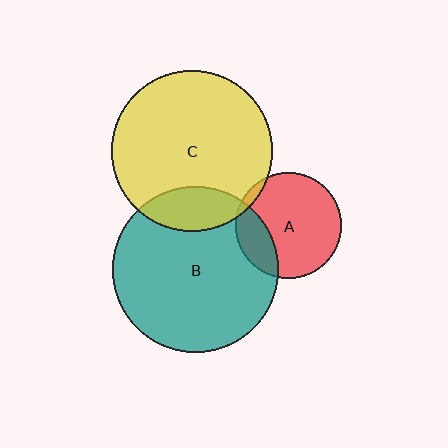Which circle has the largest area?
Circle B (teal).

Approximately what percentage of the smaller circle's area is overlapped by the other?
Approximately 5%.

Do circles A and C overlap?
Yes.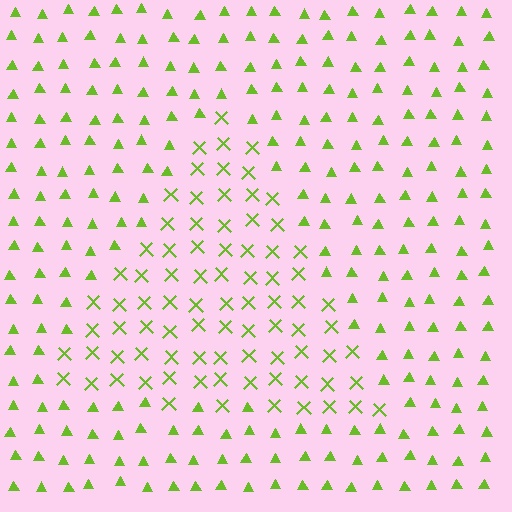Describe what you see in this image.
The image is filled with small lime elements arranged in a uniform grid. A triangle-shaped region contains X marks, while the surrounding area contains triangles. The boundary is defined purely by the change in element shape.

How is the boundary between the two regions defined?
The boundary is defined by a change in element shape: X marks inside vs. triangles outside. All elements share the same color and spacing.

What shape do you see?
I see a triangle.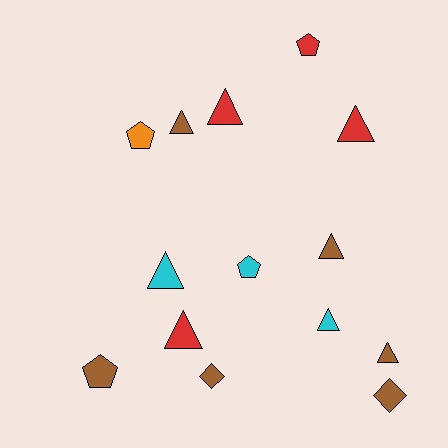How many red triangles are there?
There are 3 red triangles.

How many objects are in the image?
There are 14 objects.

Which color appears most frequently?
Brown, with 6 objects.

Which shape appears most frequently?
Triangle, with 8 objects.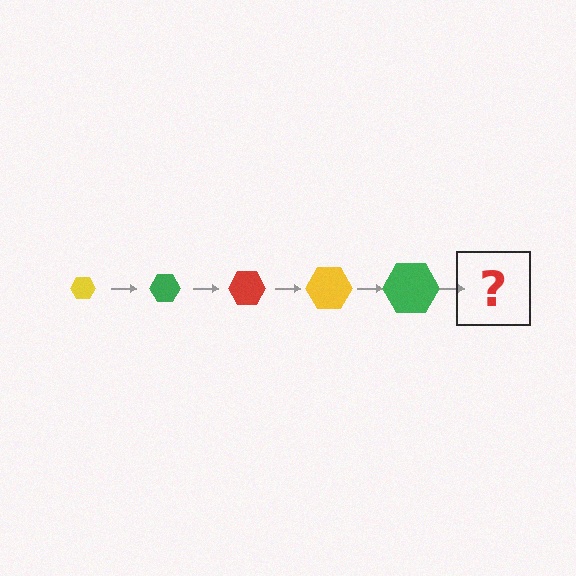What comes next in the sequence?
The next element should be a red hexagon, larger than the previous one.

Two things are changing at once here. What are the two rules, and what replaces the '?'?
The two rules are that the hexagon grows larger each step and the color cycles through yellow, green, and red. The '?' should be a red hexagon, larger than the previous one.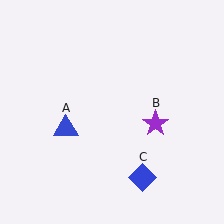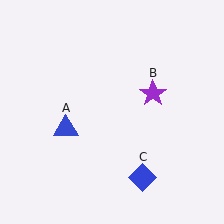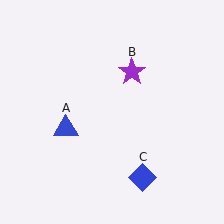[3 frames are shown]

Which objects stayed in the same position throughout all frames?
Blue triangle (object A) and blue diamond (object C) remained stationary.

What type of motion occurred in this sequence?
The purple star (object B) rotated counterclockwise around the center of the scene.